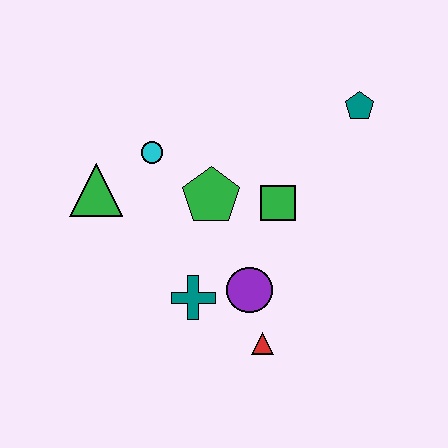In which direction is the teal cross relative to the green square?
The teal cross is below the green square.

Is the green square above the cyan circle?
No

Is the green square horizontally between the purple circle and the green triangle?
No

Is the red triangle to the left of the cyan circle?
No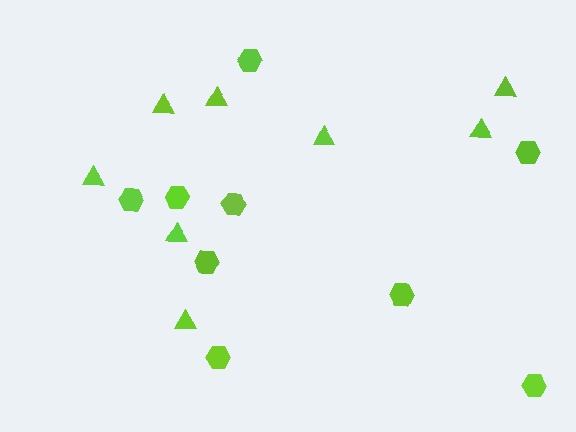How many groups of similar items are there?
There are 2 groups: one group of triangles (8) and one group of hexagons (9).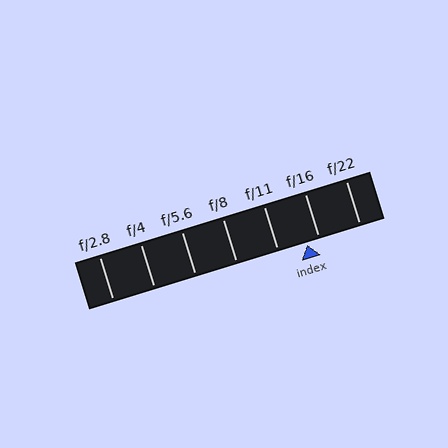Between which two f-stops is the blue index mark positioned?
The index mark is between f/11 and f/16.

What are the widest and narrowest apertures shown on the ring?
The widest aperture shown is f/2.8 and the narrowest is f/22.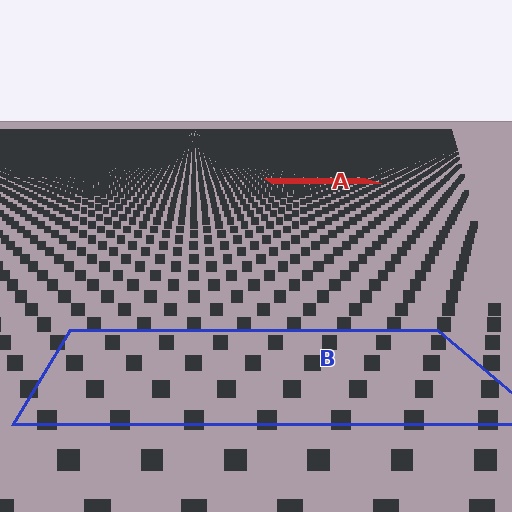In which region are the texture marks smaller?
The texture marks are smaller in region A, because it is farther away.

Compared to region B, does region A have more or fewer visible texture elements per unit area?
Region A has more texture elements per unit area — they are packed more densely because it is farther away.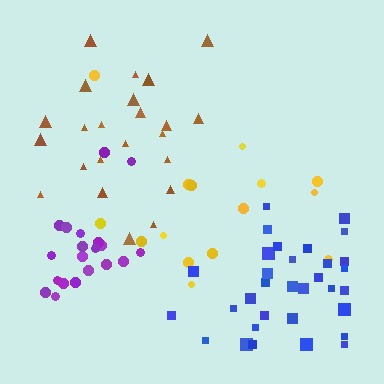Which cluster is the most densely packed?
Purple.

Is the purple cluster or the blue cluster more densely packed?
Purple.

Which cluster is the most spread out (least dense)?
Yellow.